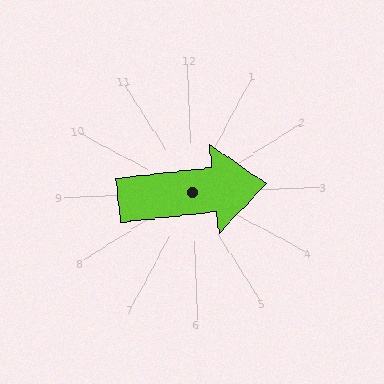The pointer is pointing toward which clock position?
Roughly 3 o'clock.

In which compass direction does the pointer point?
East.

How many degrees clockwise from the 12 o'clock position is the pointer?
Approximately 86 degrees.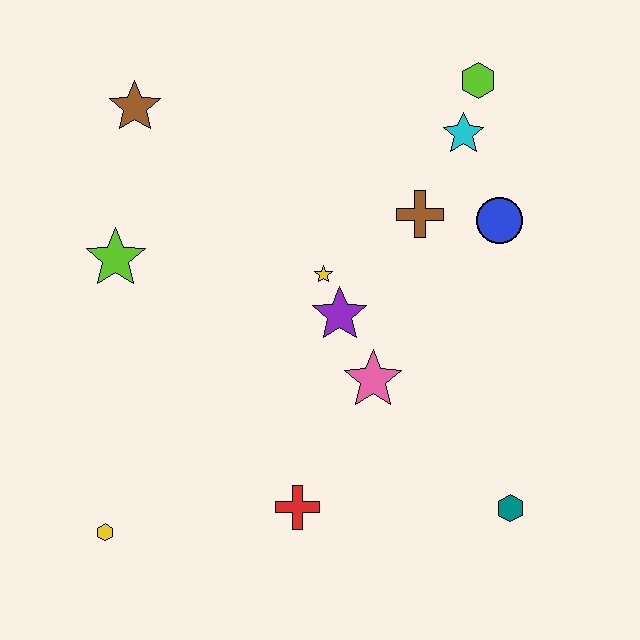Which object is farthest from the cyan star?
The yellow hexagon is farthest from the cyan star.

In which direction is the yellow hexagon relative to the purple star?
The yellow hexagon is to the left of the purple star.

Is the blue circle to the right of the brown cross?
Yes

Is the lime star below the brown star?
Yes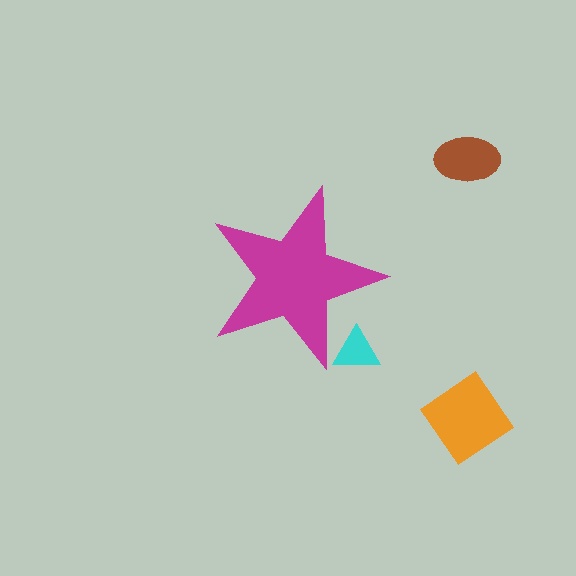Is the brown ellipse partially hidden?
No, the brown ellipse is fully visible.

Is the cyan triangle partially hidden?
Yes, the cyan triangle is partially hidden behind the magenta star.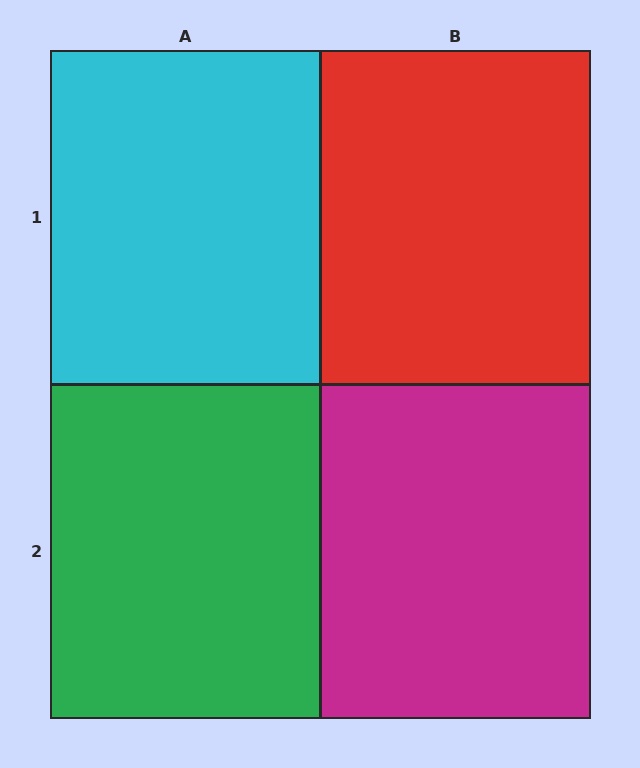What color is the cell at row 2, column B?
Magenta.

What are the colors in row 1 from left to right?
Cyan, red.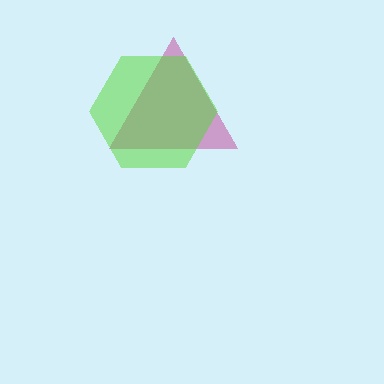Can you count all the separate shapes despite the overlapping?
Yes, there are 2 separate shapes.